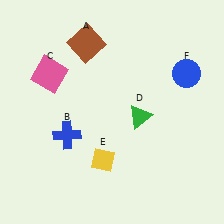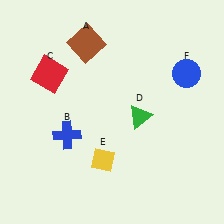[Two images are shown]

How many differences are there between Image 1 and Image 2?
There is 1 difference between the two images.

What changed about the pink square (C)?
In Image 1, C is pink. In Image 2, it changed to red.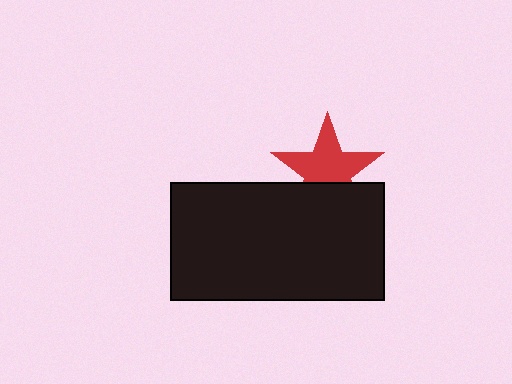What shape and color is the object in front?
The object in front is a black rectangle.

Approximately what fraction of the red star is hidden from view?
Roughly 32% of the red star is hidden behind the black rectangle.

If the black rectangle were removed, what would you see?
You would see the complete red star.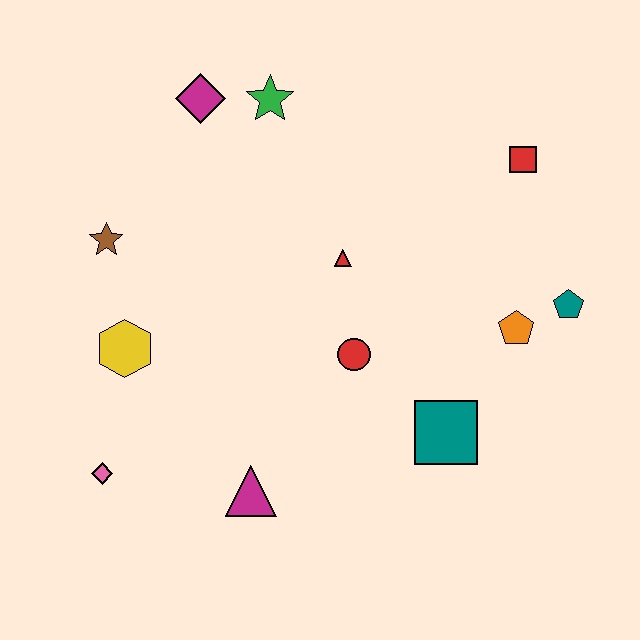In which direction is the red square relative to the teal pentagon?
The red square is above the teal pentagon.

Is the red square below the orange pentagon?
No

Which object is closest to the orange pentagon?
The teal pentagon is closest to the orange pentagon.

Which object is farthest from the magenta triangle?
The red square is farthest from the magenta triangle.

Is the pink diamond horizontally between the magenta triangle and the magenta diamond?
No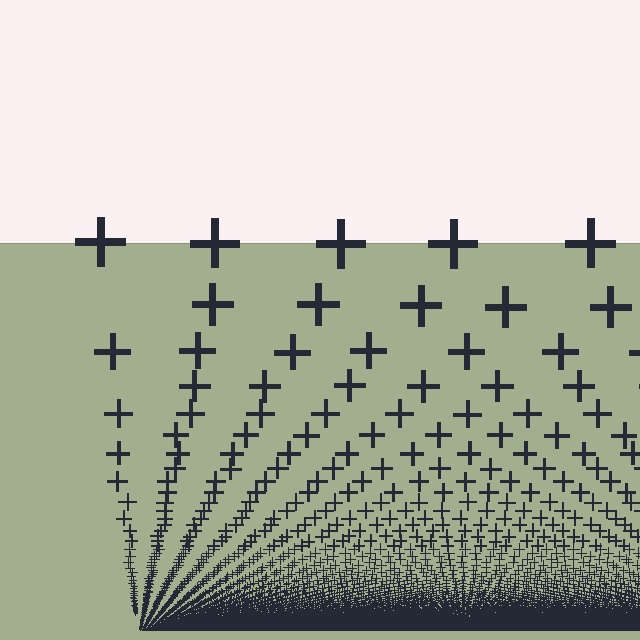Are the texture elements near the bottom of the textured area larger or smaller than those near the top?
Smaller. The gradient is inverted — elements near the bottom are smaller and denser.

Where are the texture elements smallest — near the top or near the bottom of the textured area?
Near the bottom.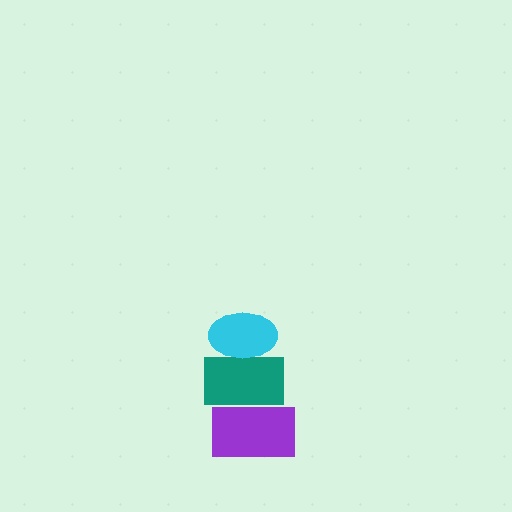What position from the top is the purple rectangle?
The purple rectangle is 3rd from the top.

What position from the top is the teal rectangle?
The teal rectangle is 2nd from the top.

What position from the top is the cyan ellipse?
The cyan ellipse is 1st from the top.